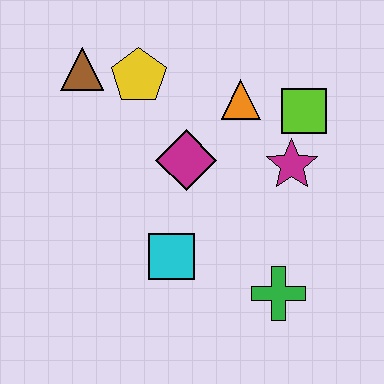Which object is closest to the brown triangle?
The yellow pentagon is closest to the brown triangle.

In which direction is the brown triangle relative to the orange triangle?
The brown triangle is to the left of the orange triangle.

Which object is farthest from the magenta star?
The brown triangle is farthest from the magenta star.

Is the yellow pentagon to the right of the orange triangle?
No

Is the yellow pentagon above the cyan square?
Yes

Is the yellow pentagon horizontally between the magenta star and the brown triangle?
Yes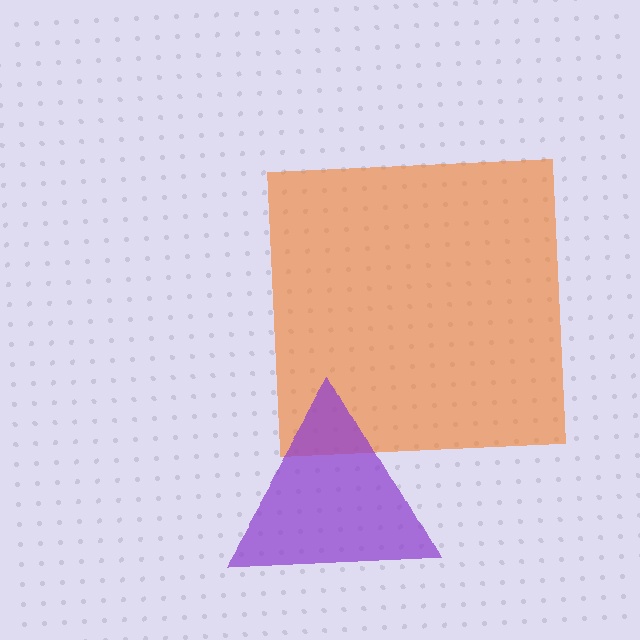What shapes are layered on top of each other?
The layered shapes are: an orange square, a purple triangle.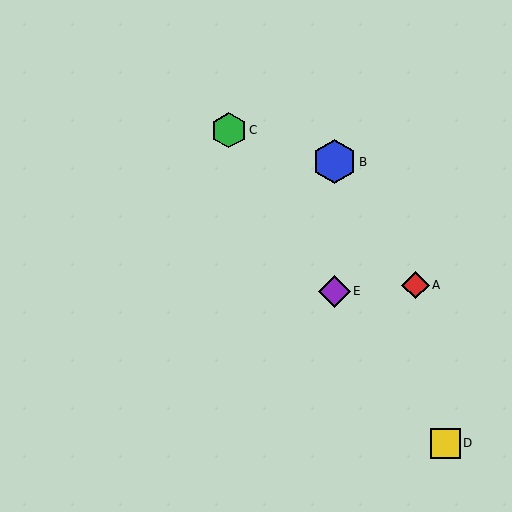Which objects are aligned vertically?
Objects B, E are aligned vertically.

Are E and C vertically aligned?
No, E is at x≈334 and C is at x≈229.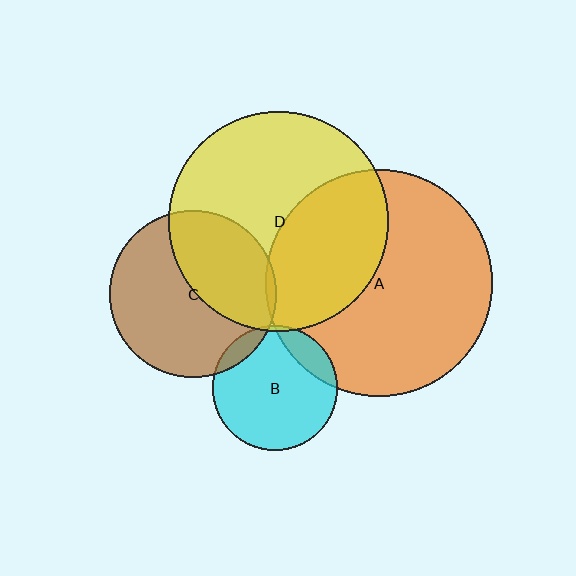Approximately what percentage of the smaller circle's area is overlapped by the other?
Approximately 5%.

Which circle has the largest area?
Circle A (orange).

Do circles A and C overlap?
Yes.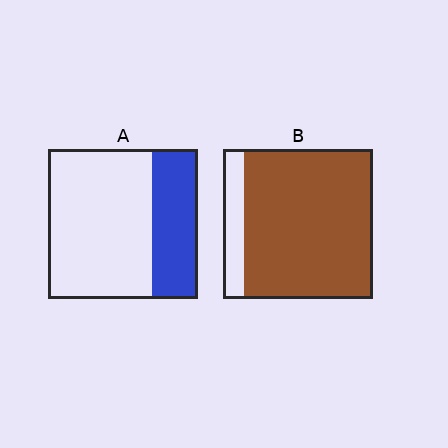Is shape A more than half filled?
No.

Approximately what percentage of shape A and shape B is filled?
A is approximately 30% and B is approximately 85%.